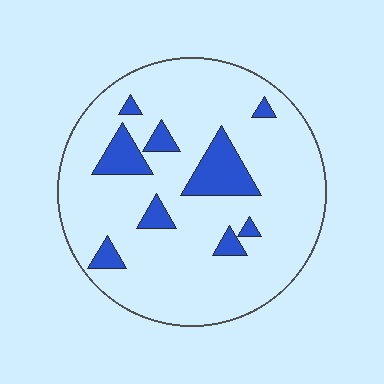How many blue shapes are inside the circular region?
9.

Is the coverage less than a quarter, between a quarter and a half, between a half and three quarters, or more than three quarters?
Less than a quarter.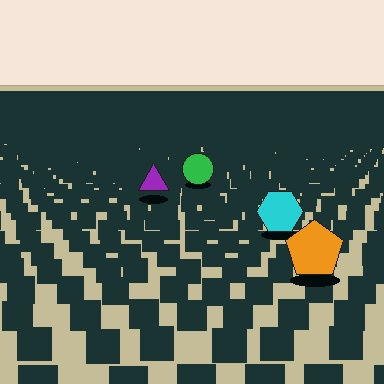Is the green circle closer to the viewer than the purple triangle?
No. The purple triangle is closer — you can tell from the texture gradient: the ground texture is coarser near it.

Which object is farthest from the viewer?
The green circle is farthest from the viewer. It appears smaller and the ground texture around it is denser.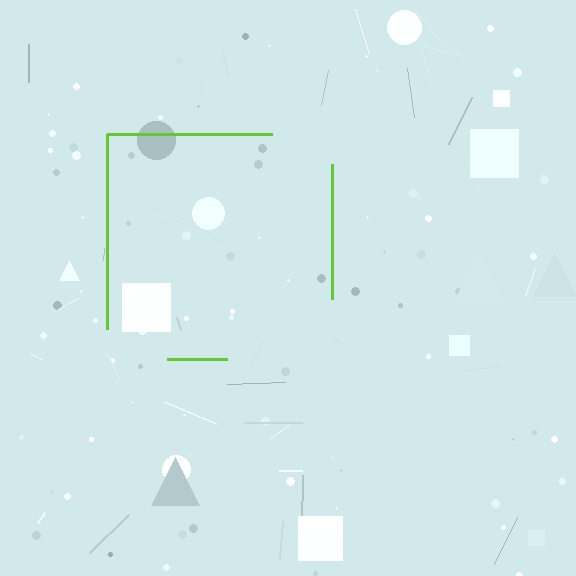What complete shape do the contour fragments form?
The contour fragments form a square.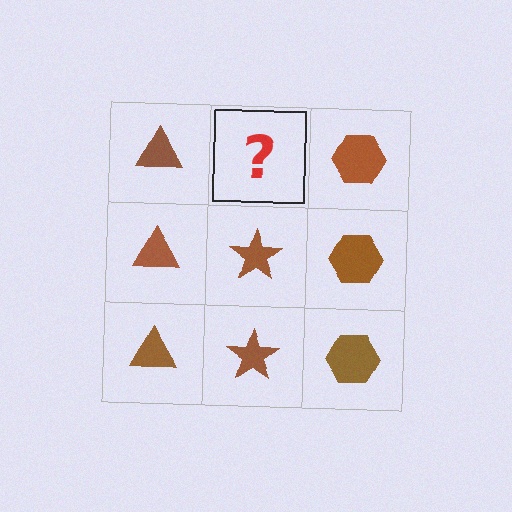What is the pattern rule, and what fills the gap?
The rule is that each column has a consistent shape. The gap should be filled with a brown star.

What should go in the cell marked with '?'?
The missing cell should contain a brown star.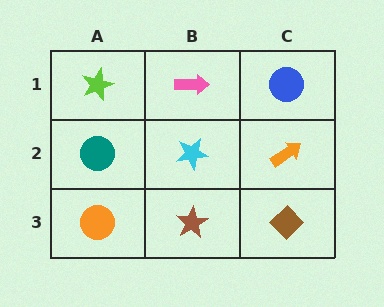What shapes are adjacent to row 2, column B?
A pink arrow (row 1, column B), a brown star (row 3, column B), a teal circle (row 2, column A), an orange arrow (row 2, column C).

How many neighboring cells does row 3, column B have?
3.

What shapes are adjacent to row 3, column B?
A cyan star (row 2, column B), an orange circle (row 3, column A), a brown diamond (row 3, column C).